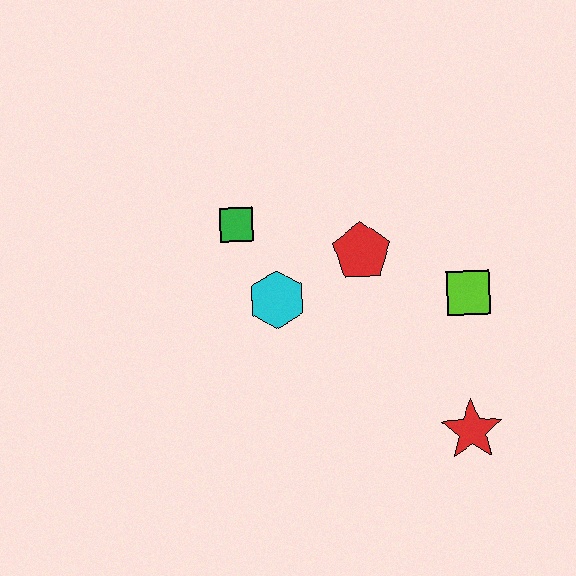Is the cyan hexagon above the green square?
No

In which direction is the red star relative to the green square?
The red star is to the right of the green square.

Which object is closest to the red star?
The lime square is closest to the red star.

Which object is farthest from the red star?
The green square is farthest from the red star.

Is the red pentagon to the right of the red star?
No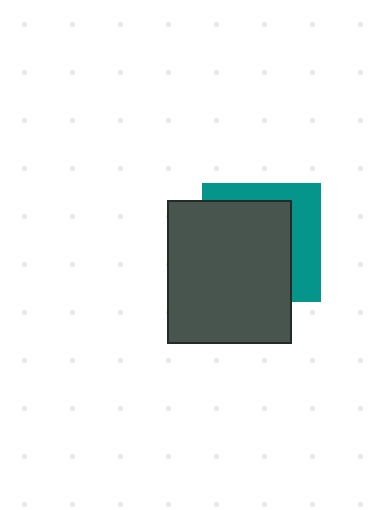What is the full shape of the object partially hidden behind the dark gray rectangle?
The partially hidden object is a teal square.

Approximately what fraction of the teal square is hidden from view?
Roughly 65% of the teal square is hidden behind the dark gray rectangle.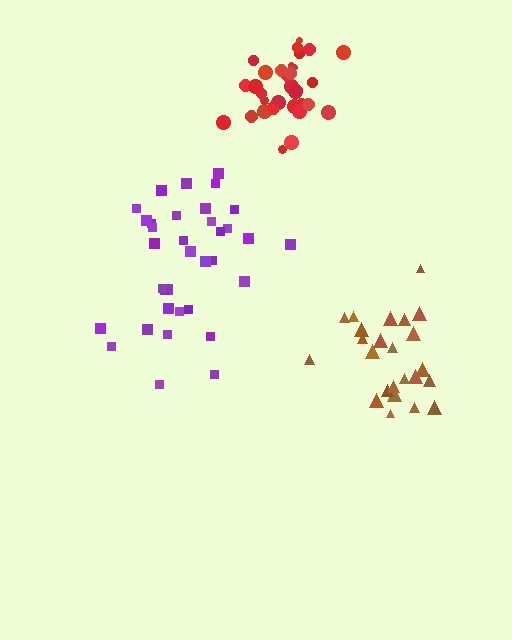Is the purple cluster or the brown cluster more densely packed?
Brown.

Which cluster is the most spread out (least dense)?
Purple.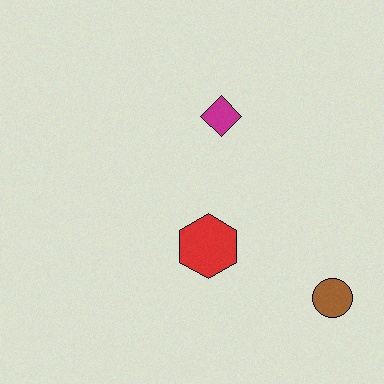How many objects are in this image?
There are 3 objects.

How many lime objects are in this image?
There are no lime objects.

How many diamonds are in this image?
There is 1 diamond.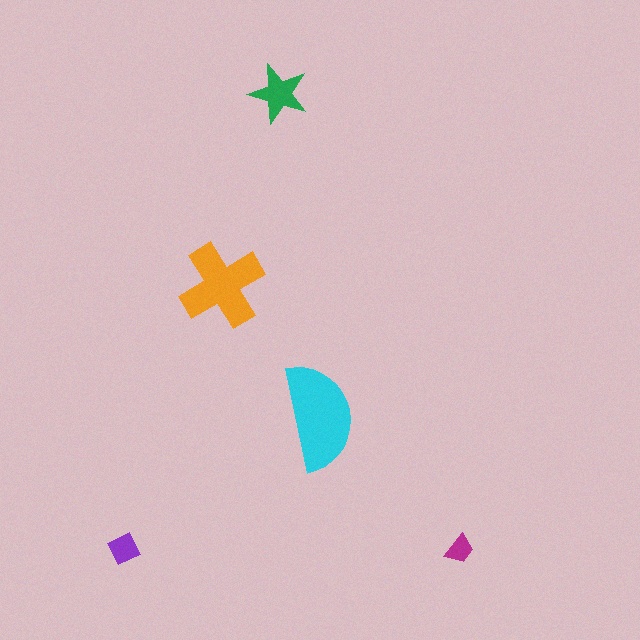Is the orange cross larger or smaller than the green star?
Larger.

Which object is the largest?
The cyan semicircle.